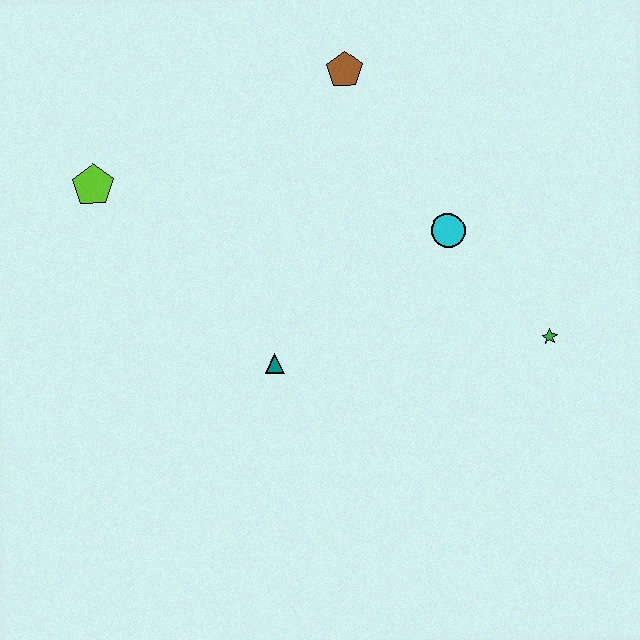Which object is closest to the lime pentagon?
The teal triangle is closest to the lime pentagon.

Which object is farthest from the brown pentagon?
The green star is farthest from the brown pentagon.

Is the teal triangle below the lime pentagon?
Yes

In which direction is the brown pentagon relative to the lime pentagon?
The brown pentagon is to the right of the lime pentagon.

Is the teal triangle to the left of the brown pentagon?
Yes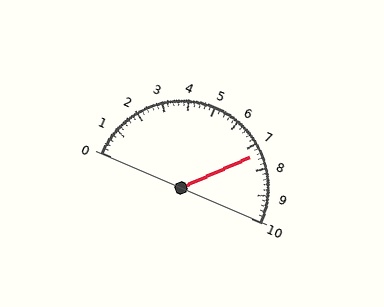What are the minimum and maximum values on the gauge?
The gauge ranges from 0 to 10.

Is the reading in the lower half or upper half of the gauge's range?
The reading is in the upper half of the range (0 to 10).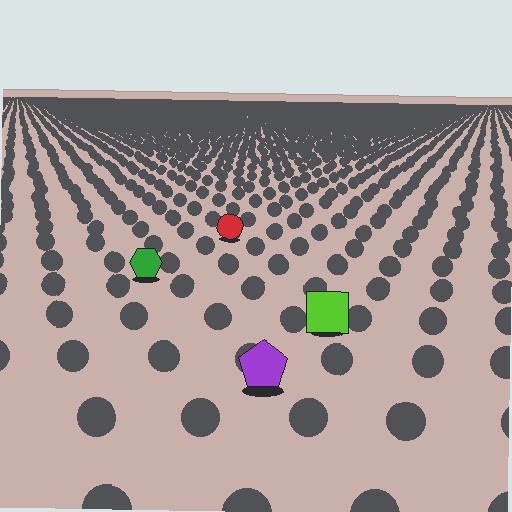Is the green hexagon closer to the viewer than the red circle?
Yes. The green hexagon is closer — you can tell from the texture gradient: the ground texture is coarser near it.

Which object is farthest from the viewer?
The red circle is farthest from the viewer. It appears smaller and the ground texture around it is denser.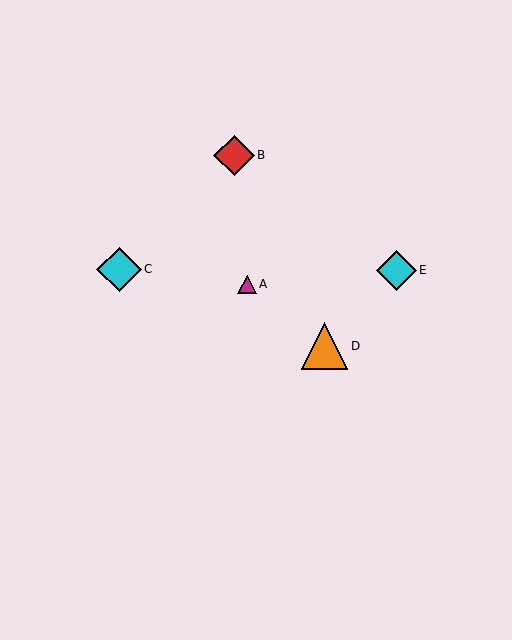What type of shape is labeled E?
Shape E is a cyan diamond.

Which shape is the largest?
The orange triangle (labeled D) is the largest.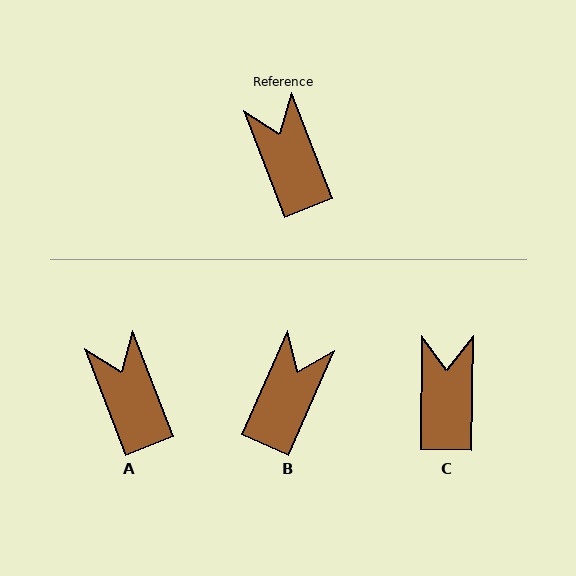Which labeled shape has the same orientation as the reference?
A.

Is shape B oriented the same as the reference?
No, it is off by about 45 degrees.